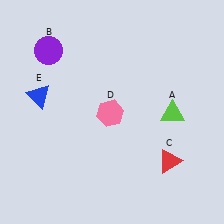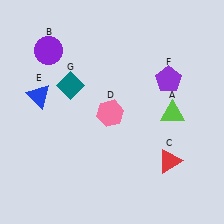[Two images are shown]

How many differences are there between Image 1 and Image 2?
There are 2 differences between the two images.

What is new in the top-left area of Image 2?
A teal diamond (G) was added in the top-left area of Image 2.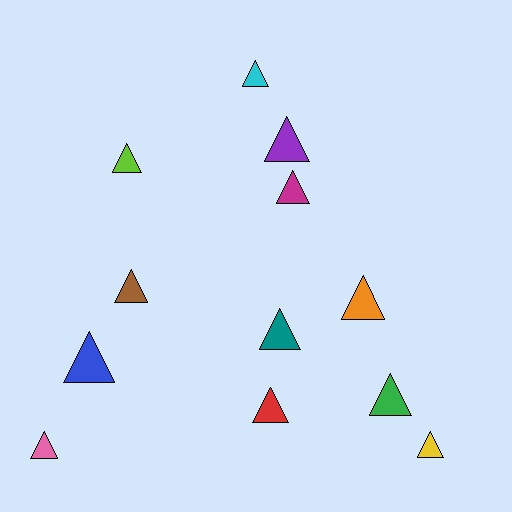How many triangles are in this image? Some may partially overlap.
There are 12 triangles.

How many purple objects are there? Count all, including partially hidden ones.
There is 1 purple object.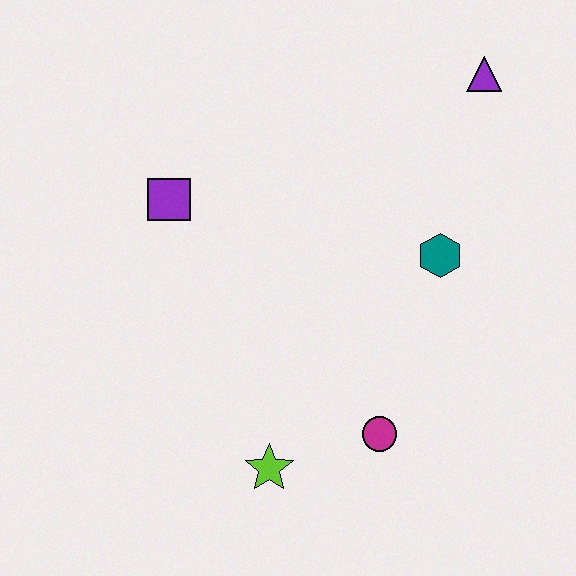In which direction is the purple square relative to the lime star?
The purple square is above the lime star.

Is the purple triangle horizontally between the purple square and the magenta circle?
No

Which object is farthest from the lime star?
The purple triangle is farthest from the lime star.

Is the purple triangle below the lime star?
No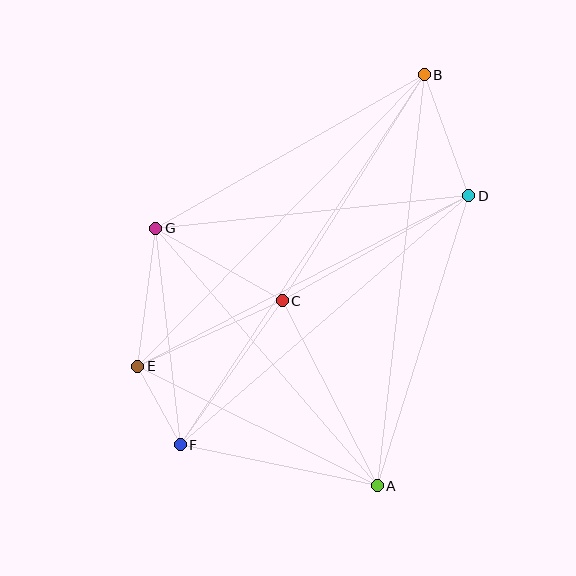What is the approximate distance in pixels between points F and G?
The distance between F and G is approximately 218 pixels.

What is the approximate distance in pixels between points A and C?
The distance between A and C is approximately 208 pixels.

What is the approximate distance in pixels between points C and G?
The distance between C and G is approximately 146 pixels.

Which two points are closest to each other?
Points E and F are closest to each other.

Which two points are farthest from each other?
Points B and F are farthest from each other.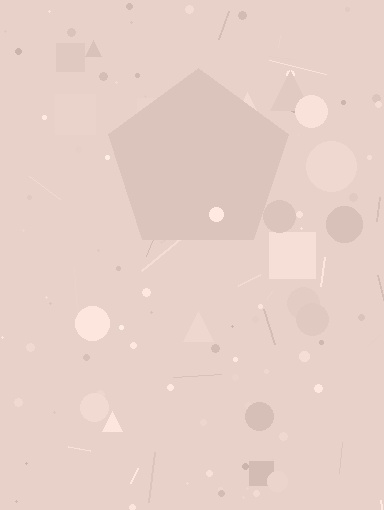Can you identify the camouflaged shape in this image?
The camouflaged shape is a pentagon.